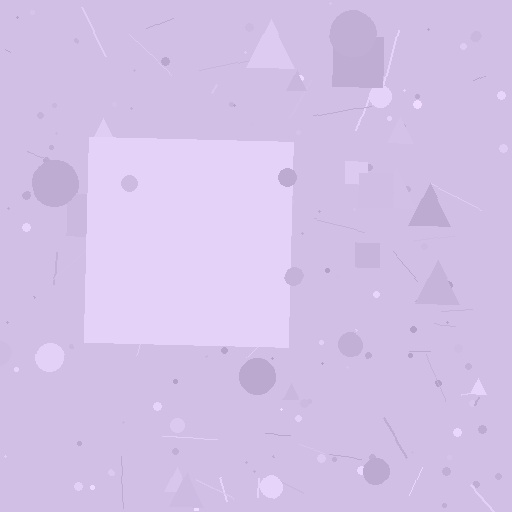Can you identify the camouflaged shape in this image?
The camouflaged shape is a square.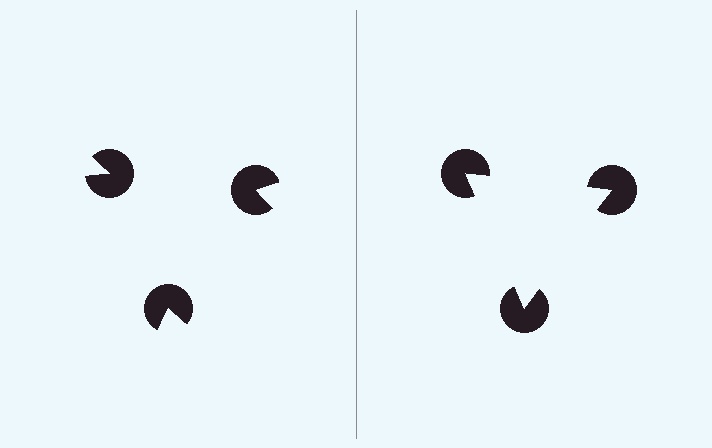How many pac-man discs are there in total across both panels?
6 — 3 on each side.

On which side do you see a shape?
An illusory triangle appears on the right side. On the left side the wedge cuts are rotated, so no coherent shape forms.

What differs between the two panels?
The pac-man discs are positioned identically on both sides; only the wedge orientations differ. On the right they align to a triangle; on the left they are misaligned.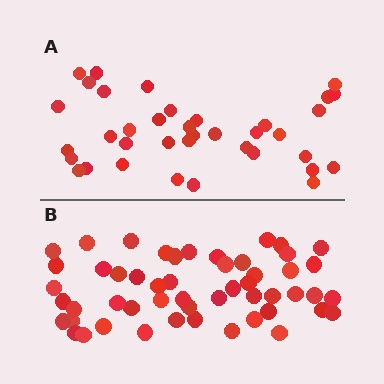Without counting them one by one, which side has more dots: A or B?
Region B (the bottom region) has more dots.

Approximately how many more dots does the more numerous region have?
Region B has approximately 15 more dots than region A.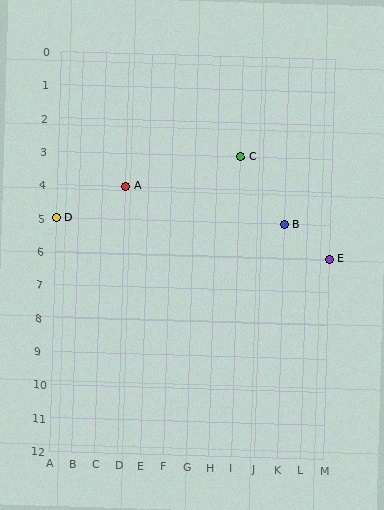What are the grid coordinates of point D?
Point D is at grid coordinates (A, 5).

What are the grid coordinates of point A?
Point A is at grid coordinates (D, 4).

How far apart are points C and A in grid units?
Points C and A are 5 columns and 1 row apart (about 5.1 grid units diagonally).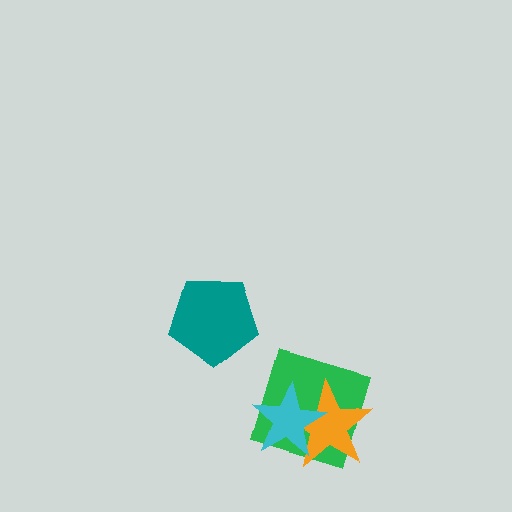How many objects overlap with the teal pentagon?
0 objects overlap with the teal pentagon.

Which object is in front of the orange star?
The cyan star is in front of the orange star.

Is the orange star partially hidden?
Yes, it is partially covered by another shape.